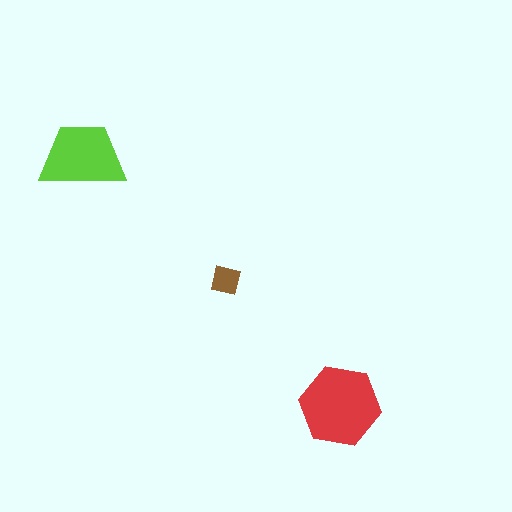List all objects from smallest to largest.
The brown square, the lime trapezoid, the red hexagon.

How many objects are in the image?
There are 3 objects in the image.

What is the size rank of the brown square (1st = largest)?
3rd.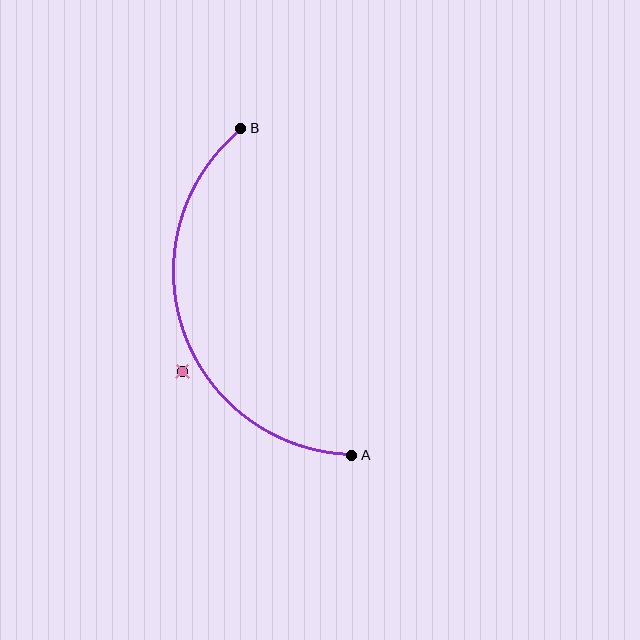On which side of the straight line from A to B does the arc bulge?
The arc bulges to the left of the straight line connecting A and B.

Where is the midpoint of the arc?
The arc midpoint is the point on the curve farthest from the straight line joining A and B. It sits to the left of that line.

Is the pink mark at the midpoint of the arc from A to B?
No — the pink mark does not lie on the arc at all. It sits slightly outside the curve.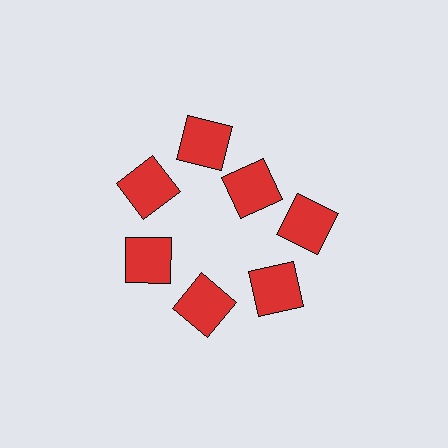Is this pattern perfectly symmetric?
No. The 7 red squares are arranged in a ring, but one element near the 1 o'clock position is pulled inward toward the center, breaking the 7-fold rotational symmetry.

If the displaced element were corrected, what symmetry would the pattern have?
It would have 7-fold rotational symmetry — the pattern would map onto itself every 51 degrees.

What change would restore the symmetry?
The symmetry would be restored by moving it outward, back onto the ring so that all 7 squares sit at equal angles and equal distance from the center.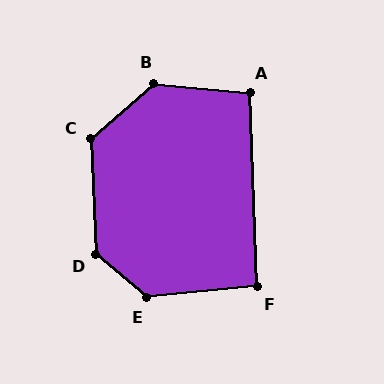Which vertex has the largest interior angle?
E, at approximately 134 degrees.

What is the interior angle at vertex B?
Approximately 134 degrees (obtuse).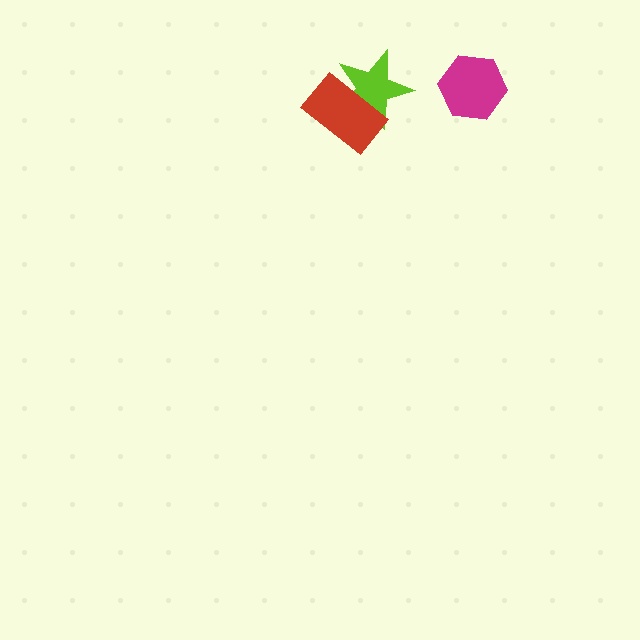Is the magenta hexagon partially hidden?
No, no other shape covers it.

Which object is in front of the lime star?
The red rectangle is in front of the lime star.